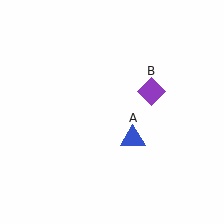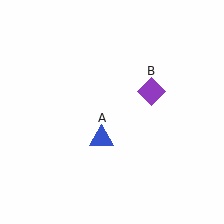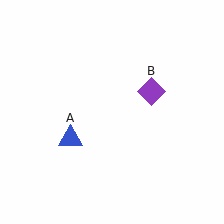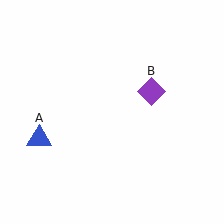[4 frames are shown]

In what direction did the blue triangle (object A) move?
The blue triangle (object A) moved left.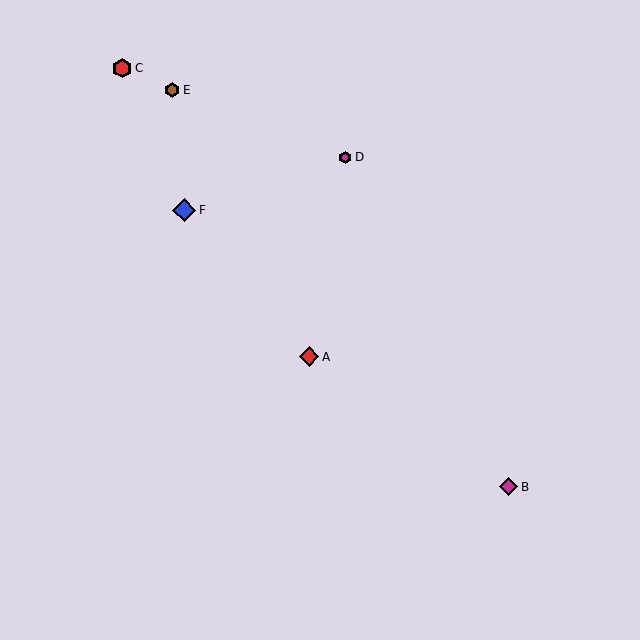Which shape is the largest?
The blue diamond (labeled F) is the largest.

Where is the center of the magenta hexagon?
The center of the magenta hexagon is at (345, 157).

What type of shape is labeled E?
Shape E is a brown hexagon.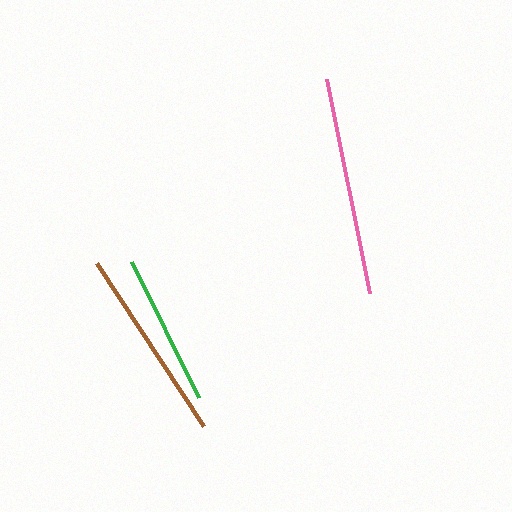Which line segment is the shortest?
The green line is the shortest at approximately 152 pixels.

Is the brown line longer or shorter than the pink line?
The pink line is longer than the brown line.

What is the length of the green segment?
The green segment is approximately 152 pixels long.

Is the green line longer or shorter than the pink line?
The pink line is longer than the green line.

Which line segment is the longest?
The pink line is the longest at approximately 218 pixels.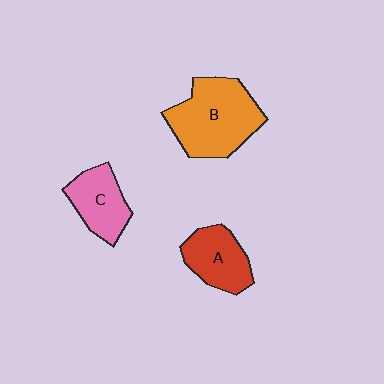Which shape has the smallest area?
Shape C (pink).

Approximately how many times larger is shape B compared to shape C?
Approximately 1.7 times.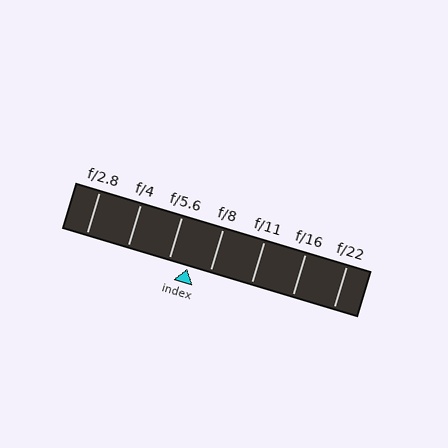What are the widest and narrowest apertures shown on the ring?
The widest aperture shown is f/2.8 and the narrowest is f/22.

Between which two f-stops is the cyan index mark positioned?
The index mark is between f/5.6 and f/8.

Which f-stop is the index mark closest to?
The index mark is closest to f/5.6.